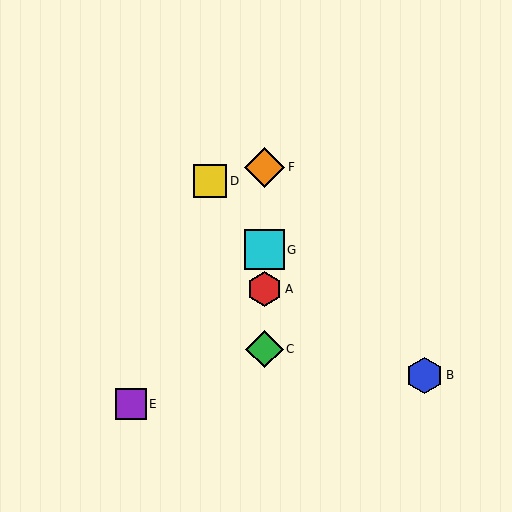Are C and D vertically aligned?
No, C is at x≈264 and D is at x≈210.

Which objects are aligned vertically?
Objects A, C, F, G are aligned vertically.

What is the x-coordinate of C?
Object C is at x≈264.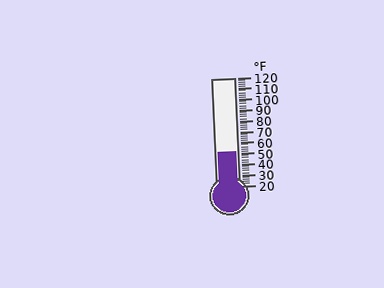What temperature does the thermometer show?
The thermometer shows approximately 52°F.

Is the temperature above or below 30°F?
The temperature is above 30°F.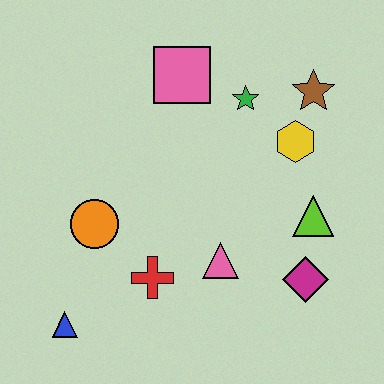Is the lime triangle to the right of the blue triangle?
Yes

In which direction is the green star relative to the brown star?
The green star is to the left of the brown star.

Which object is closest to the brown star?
The yellow hexagon is closest to the brown star.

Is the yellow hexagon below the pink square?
Yes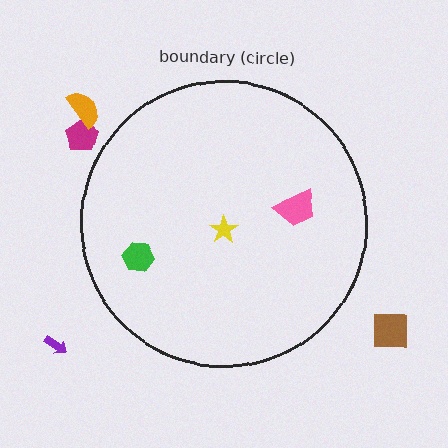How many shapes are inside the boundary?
3 inside, 4 outside.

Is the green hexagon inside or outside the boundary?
Inside.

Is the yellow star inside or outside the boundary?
Inside.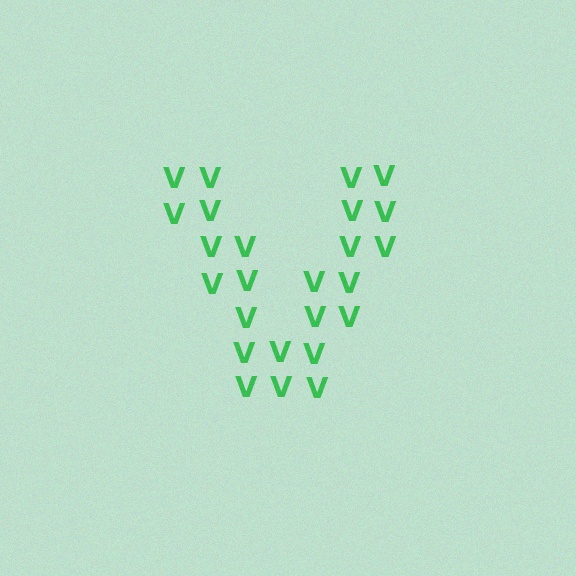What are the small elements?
The small elements are letter V's.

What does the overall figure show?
The overall figure shows the letter V.